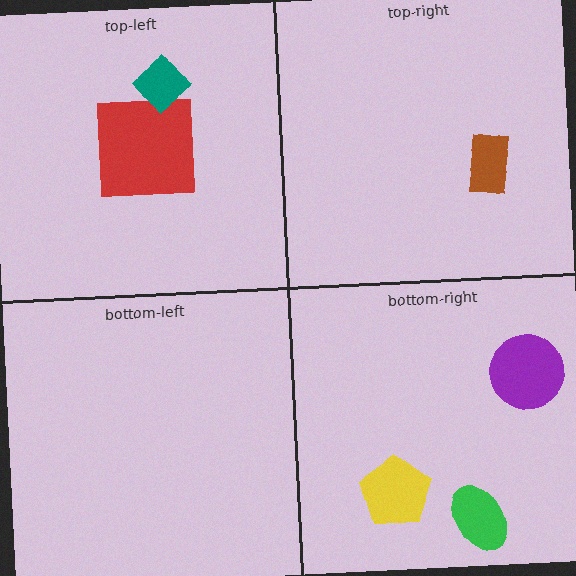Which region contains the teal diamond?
The top-left region.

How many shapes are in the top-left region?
2.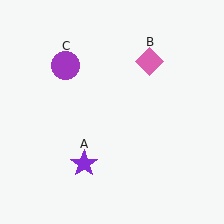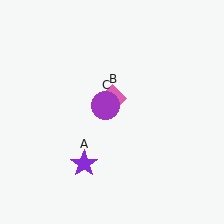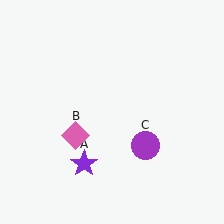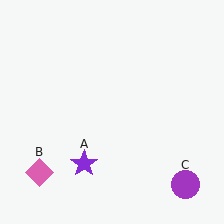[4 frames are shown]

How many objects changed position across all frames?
2 objects changed position: pink diamond (object B), purple circle (object C).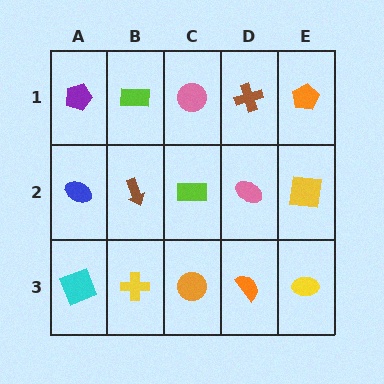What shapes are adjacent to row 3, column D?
A pink ellipse (row 2, column D), an orange circle (row 3, column C), a yellow ellipse (row 3, column E).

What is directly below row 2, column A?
A cyan square.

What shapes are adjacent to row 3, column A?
A blue ellipse (row 2, column A), a yellow cross (row 3, column B).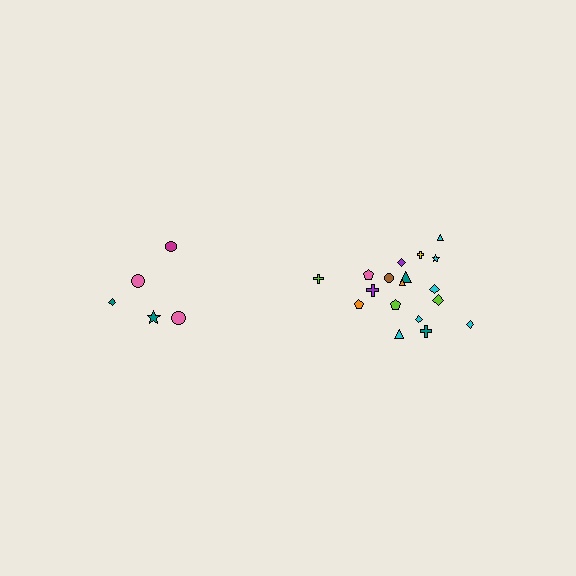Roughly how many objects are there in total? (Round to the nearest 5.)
Roughly 25 objects in total.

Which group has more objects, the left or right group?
The right group.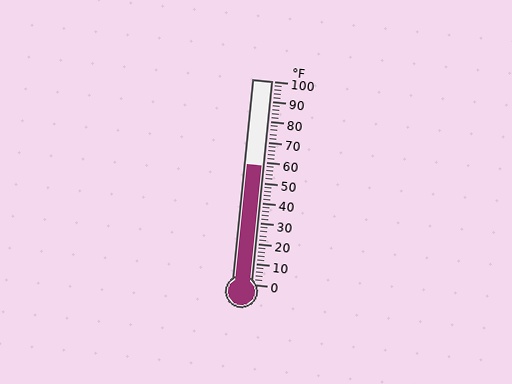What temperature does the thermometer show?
The thermometer shows approximately 58°F.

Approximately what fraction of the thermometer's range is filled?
The thermometer is filled to approximately 60% of its range.